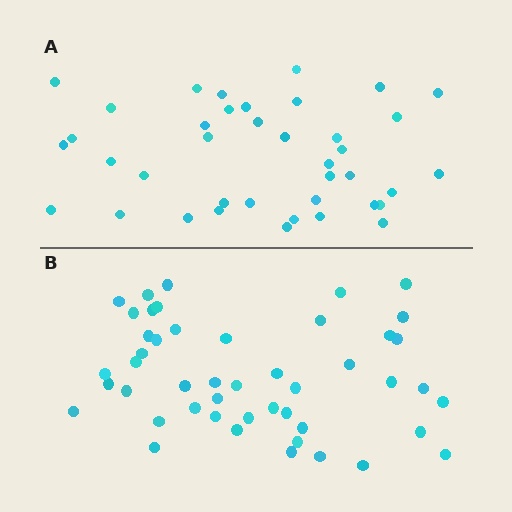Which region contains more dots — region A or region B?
Region B (the bottom region) has more dots.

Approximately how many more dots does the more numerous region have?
Region B has roughly 8 or so more dots than region A.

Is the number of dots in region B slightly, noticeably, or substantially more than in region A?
Region B has only slightly more — the two regions are fairly close. The ratio is roughly 1.2 to 1.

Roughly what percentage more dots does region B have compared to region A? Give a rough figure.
About 20% more.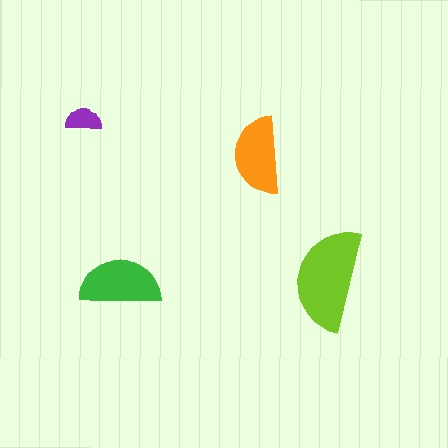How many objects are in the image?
There are 4 objects in the image.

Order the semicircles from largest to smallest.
the lime one, the green one, the orange one, the purple one.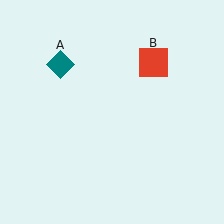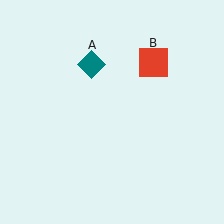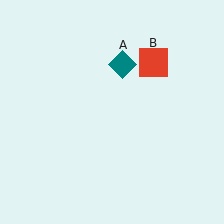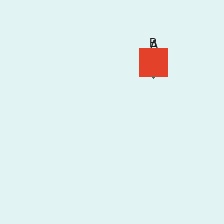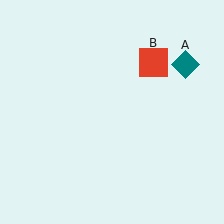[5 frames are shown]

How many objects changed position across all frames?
1 object changed position: teal diamond (object A).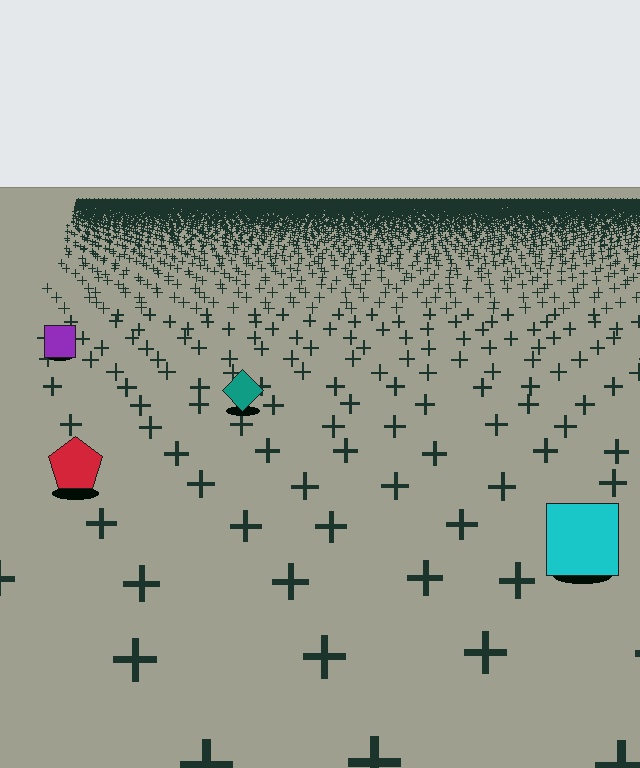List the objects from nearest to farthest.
From nearest to farthest: the cyan square, the red pentagon, the teal diamond, the purple square.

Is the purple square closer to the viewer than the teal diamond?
No. The teal diamond is closer — you can tell from the texture gradient: the ground texture is coarser near it.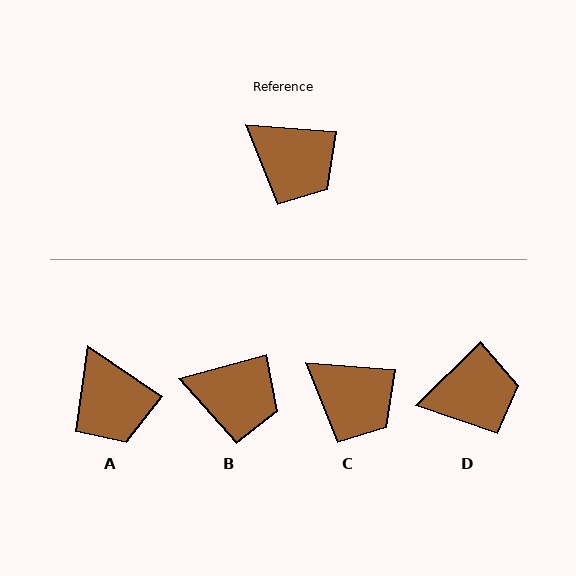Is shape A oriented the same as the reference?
No, it is off by about 29 degrees.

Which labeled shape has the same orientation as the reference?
C.